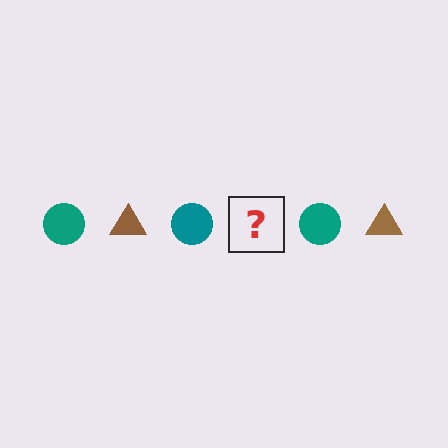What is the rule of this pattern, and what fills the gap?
The rule is that the pattern alternates between teal circle and brown triangle. The gap should be filled with a brown triangle.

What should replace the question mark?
The question mark should be replaced with a brown triangle.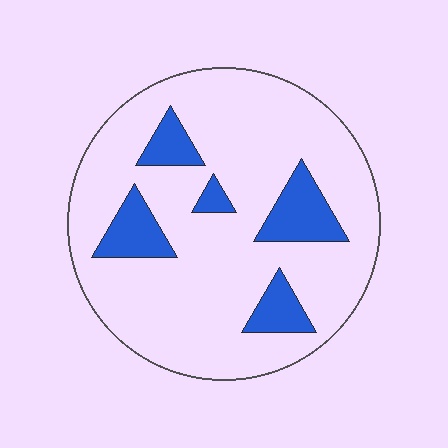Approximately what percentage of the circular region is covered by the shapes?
Approximately 15%.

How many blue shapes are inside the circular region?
5.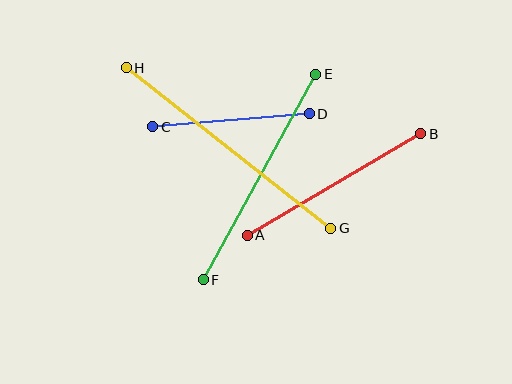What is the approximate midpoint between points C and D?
The midpoint is at approximately (231, 120) pixels.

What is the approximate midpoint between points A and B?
The midpoint is at approximately (334, 184) pixels.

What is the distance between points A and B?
The distance is approximately 201 pixels.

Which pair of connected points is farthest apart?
Points G and H are farthest apart.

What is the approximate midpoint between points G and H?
The midpoint is at approximately (228, 148) pixels.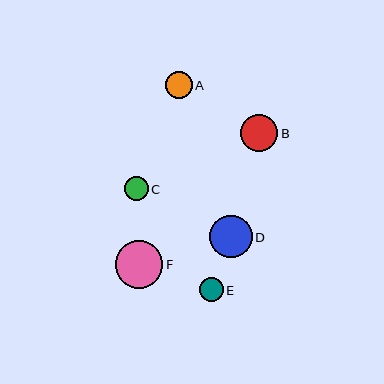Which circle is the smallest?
Circle E is the smallest with a size of approximately 23 pixels.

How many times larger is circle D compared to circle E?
Circle D is approximately 1.8 times the size of circle E.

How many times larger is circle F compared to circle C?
Circle F is approximately 2.0 times the size of circle C.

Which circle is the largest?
Circle F is the largest with a size of approximately 48 pixels.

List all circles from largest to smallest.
From largest to smallest: F, D, B, A, C, E.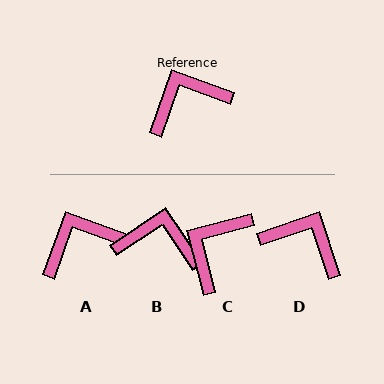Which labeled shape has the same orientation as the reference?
A.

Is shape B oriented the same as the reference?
No, it is off by about 37 degrees.